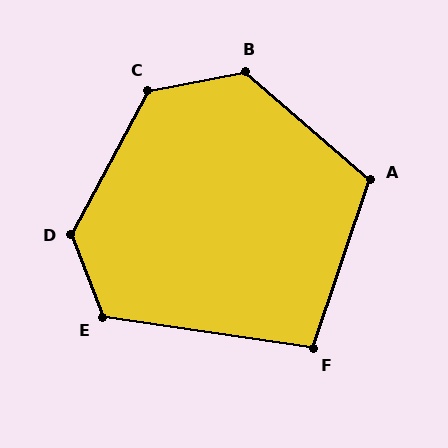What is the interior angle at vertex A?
Approximately 112 degrees (obtuse).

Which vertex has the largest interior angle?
D, at approximately 131 degrees.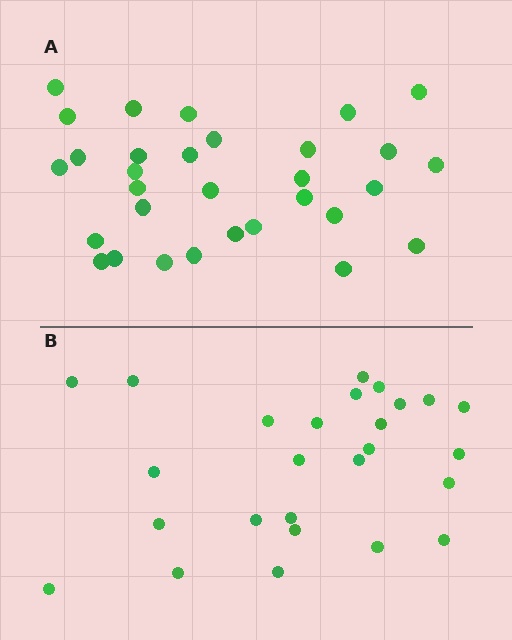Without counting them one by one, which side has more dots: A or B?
Region A (the top region) has more dots.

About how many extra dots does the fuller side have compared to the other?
Region A has about 5 more dots than region B.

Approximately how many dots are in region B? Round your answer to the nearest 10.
About 30 dots. (The exact count is 26, which rounds to 30.)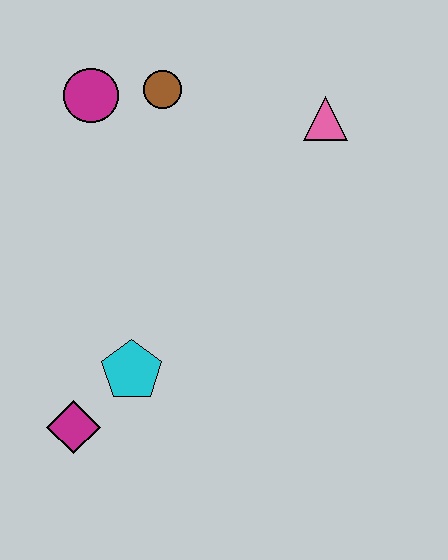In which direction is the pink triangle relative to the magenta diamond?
The pink triangle is above the magenta diamond.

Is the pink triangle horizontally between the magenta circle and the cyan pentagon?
No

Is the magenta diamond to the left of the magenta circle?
Yes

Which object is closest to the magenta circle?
The brown circle is closest to the magenta circle.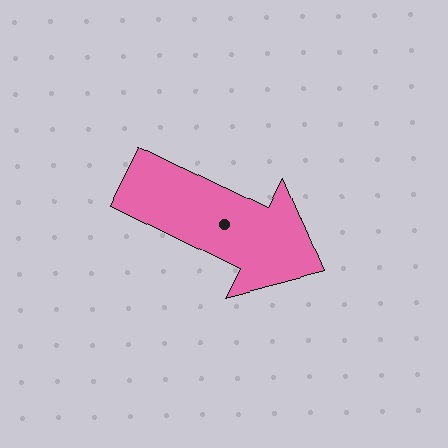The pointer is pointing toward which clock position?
Roughly 4 o'clock.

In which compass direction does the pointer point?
Southeast.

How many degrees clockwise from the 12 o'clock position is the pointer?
Approximately 116 degrees.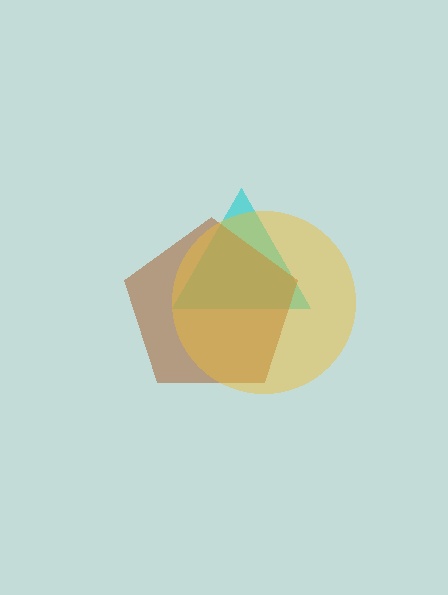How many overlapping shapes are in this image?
There are 3 overlapping shapes in the image.